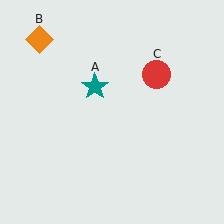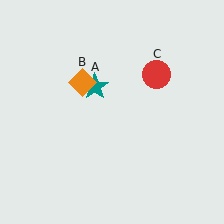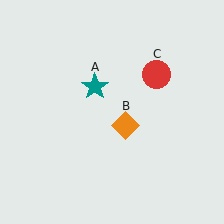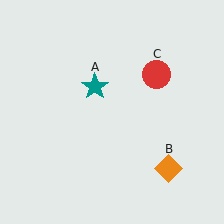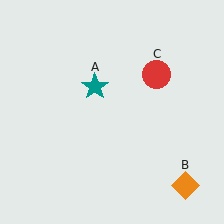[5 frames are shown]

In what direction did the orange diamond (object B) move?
The orange diamond (object B) moved down and to the right.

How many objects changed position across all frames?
1 object changed position: orange diamond (object B).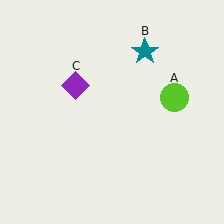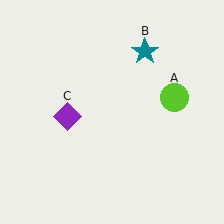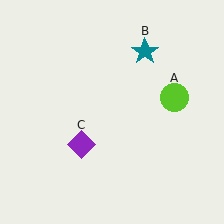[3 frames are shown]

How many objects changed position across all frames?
1 object changed position: purple diamond (object C).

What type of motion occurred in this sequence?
The purple diamond (object C) rotated counterclockwise around the center of the scene.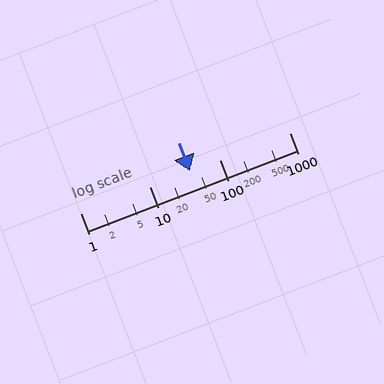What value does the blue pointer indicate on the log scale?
The pointer indicates approximately 37.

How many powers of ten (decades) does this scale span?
The scale spans 3 decades, from 1 to 1000.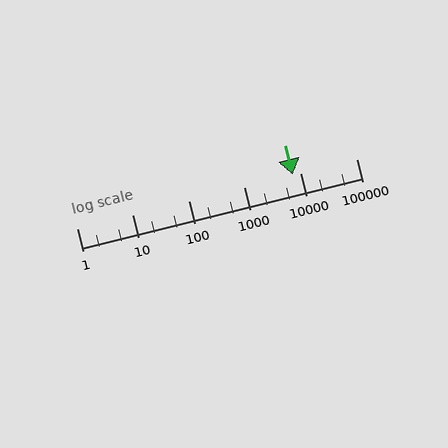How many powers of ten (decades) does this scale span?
The scale spans 5 decades, from 1 to 100000.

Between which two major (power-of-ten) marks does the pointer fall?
The pointer is between 1000 and 10000.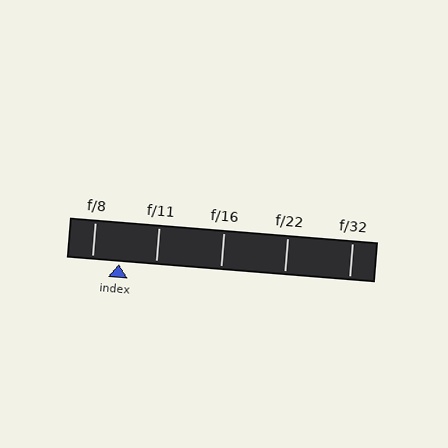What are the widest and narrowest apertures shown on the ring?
The widest aperture shown is f/8 and the narrowest is f/32.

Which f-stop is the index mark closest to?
The index mark is closest to f/8.